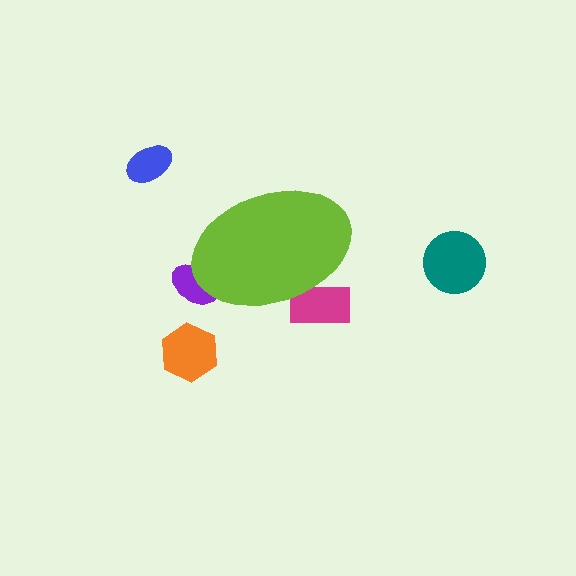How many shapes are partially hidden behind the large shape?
2 shapes are partially hidden.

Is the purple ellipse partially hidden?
Yes, the purple ellipse is partially hidden behind the lime ellipse.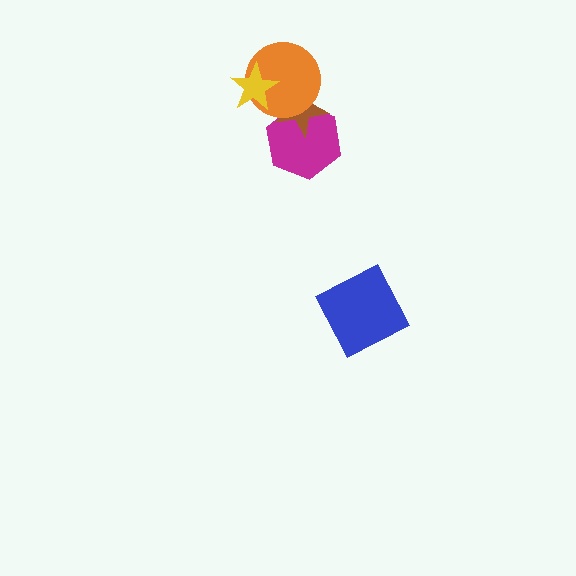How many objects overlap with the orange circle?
3 objects overlap with the orange circle.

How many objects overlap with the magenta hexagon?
2 objects overlap with the magenta hexagon.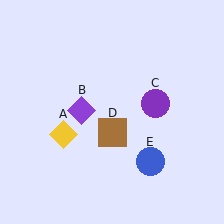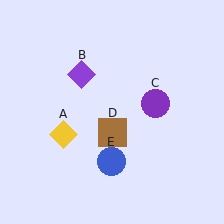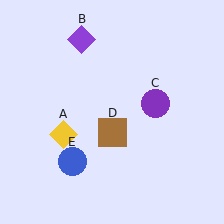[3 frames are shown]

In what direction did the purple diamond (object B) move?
The purple diamond (object B) moved up.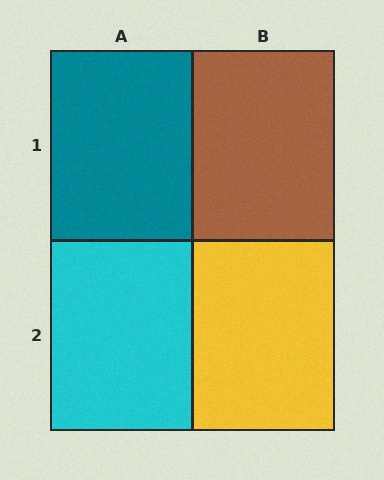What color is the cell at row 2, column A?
Cyan.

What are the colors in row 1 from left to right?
Teal, brown.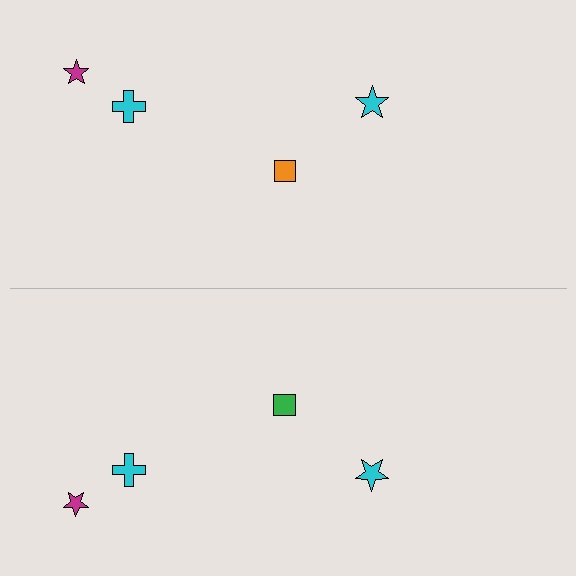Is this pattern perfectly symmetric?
No, the pattern is not perfectly symmetric. The green square on the bottom side breaks the symmetry — its mirror counterpart is orange.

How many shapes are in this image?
There are 8 shapes in this image.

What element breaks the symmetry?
The green square on the bottom side breaks the symmetry — its mirror counterpart is orange.